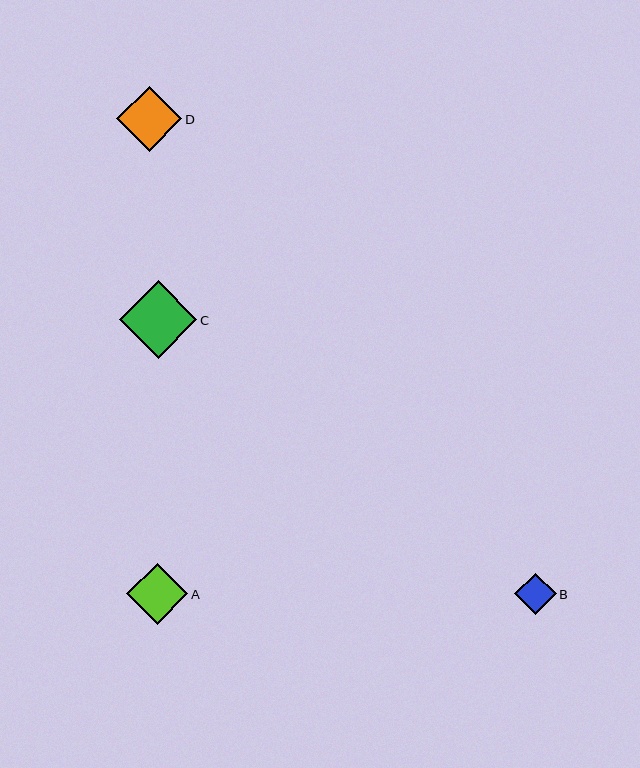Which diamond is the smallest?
Diamond B is the smallest with a size of approximately 41 pixels.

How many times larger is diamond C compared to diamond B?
Diamond C is approximately 1.9 times the size of diamond B.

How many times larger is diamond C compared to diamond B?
Diamond C is approximately 1.9 times the size of diamond B.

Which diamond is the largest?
Diamond C is the largest with a size of approximately 78 pixels.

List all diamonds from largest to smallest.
From largest to smallest: C, D, A, B.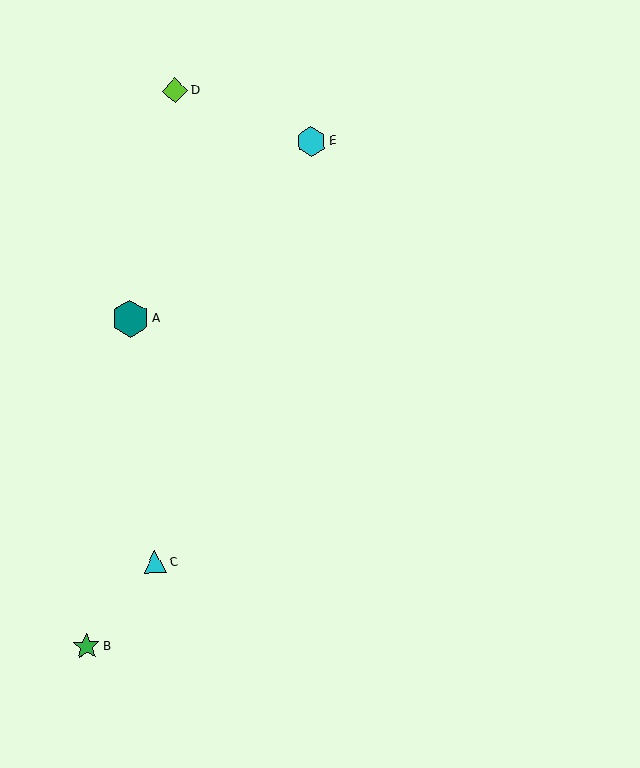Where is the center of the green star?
The center of the green star is at (87, 646).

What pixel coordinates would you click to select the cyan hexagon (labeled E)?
Click at (311, 142) to select the cyan hexagon E.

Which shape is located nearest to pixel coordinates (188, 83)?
The lime diamond (labeled D) at (175, 91) is nearest to that location.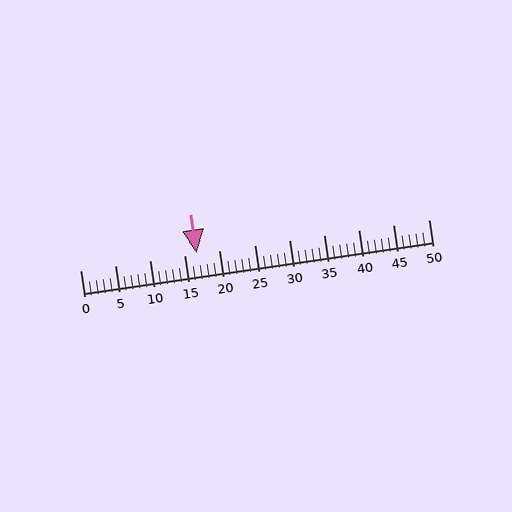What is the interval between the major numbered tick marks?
The major tick marks are spaced 5 units apart.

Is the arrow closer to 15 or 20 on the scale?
The arrow is closer to 15.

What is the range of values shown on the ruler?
The ruler shows values from 0 to 50.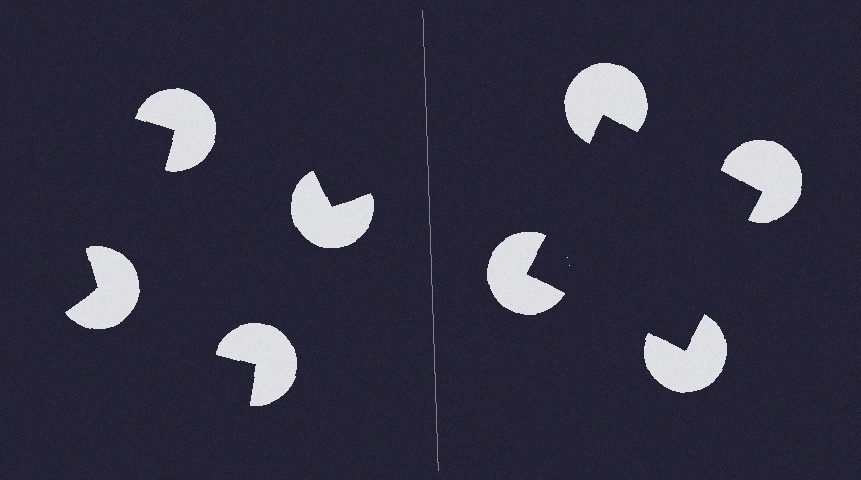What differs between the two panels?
The pac-man discs are positioned identically on both sides; only the wedge orientations differ. On the right they align to a square; on the left they are misaligned.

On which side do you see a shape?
An illusory square appears on the right side. On the left side the wedge cuts are rotated, so no coherent shape forms.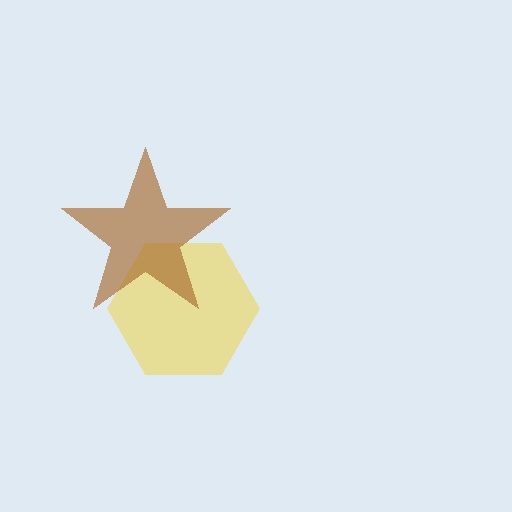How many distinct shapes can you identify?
There are 2 distinct shapes: a yellow hexagon, a brown star.